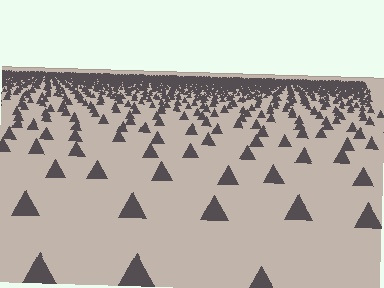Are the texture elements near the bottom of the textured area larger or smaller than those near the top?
Larger. Near the bottom, elements are closer to the viewer and appear at a bigger on-screen size.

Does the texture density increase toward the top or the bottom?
Density increases toward the top.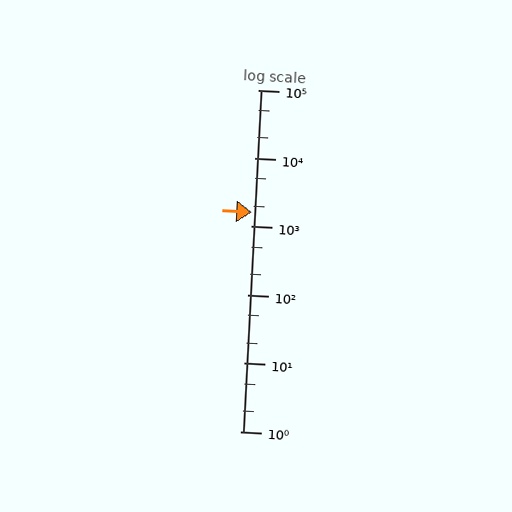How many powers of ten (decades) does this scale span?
The scale spans 5 decades, from 1 to 100000.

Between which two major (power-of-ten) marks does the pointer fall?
The pointer is between 1000 and 10000.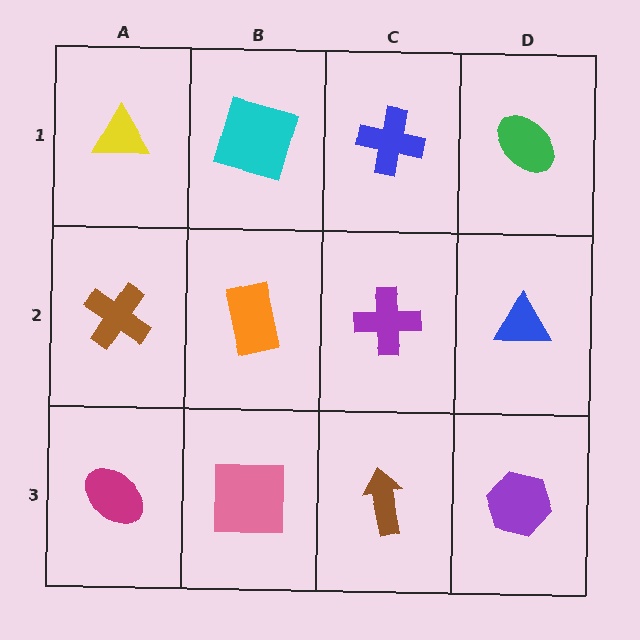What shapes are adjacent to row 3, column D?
A blue triangle (row 2, column D), a brown arrow (row 3, column C).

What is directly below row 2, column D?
A purple hexagon.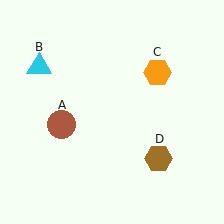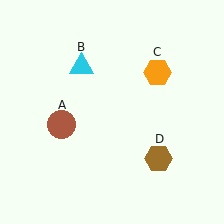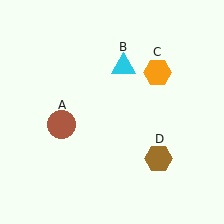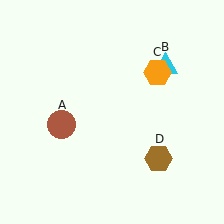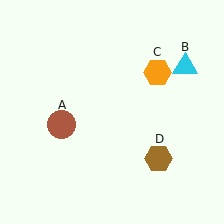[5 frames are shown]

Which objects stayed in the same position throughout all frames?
Brown circle (object A) and orange hexagon (object C) and brown hexagon (object D) remained stationary.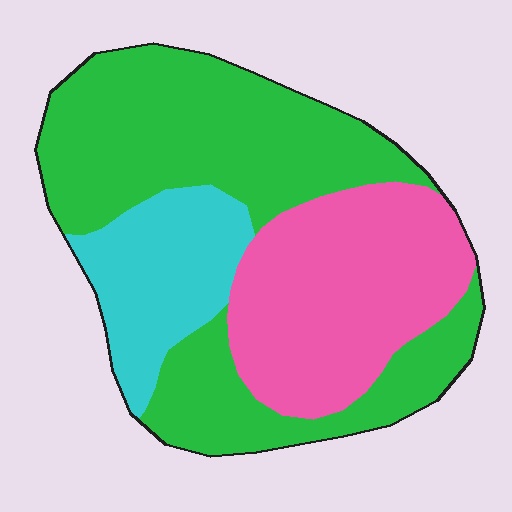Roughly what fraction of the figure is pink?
Pink takes up between a sixth and a third of the figure.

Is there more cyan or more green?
Green.